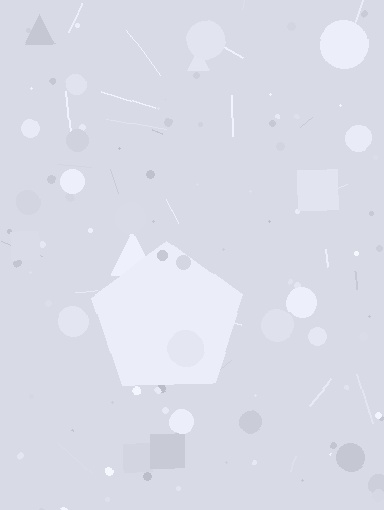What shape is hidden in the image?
A pentagon is hidden in the image.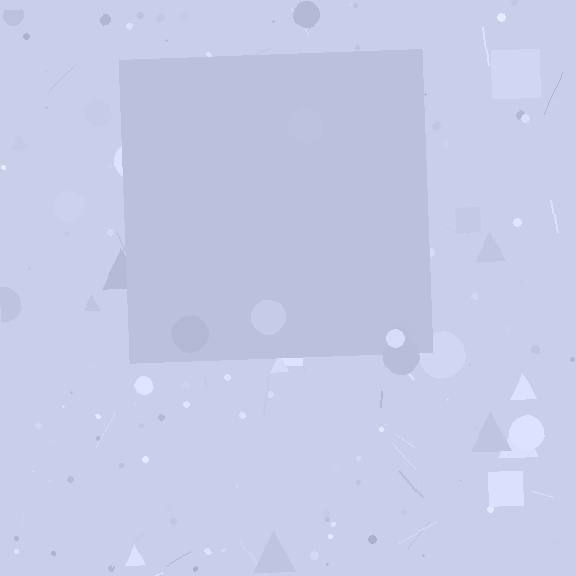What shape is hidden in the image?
A square is hidden in the image.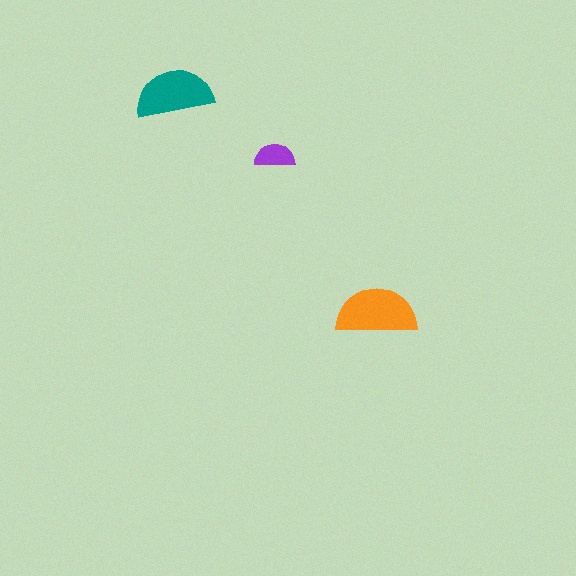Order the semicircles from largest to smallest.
the orange one, the teal one, the purple one.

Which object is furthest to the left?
The teal semicircle is leftmost.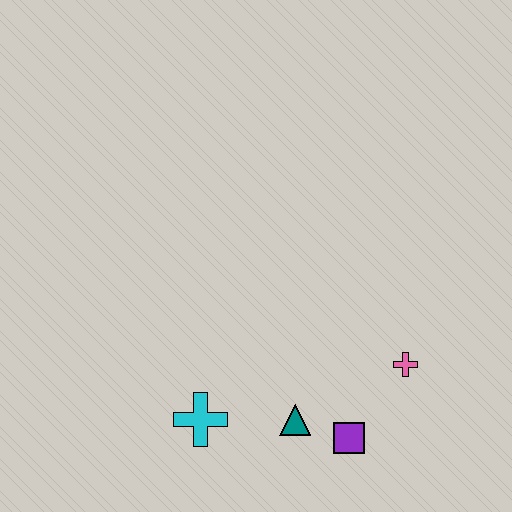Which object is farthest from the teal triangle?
The pink cross is farthest from the teal triangle.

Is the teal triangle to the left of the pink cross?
Yes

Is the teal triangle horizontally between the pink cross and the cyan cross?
Yes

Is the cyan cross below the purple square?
No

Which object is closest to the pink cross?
The purple square is closest to the pink cross.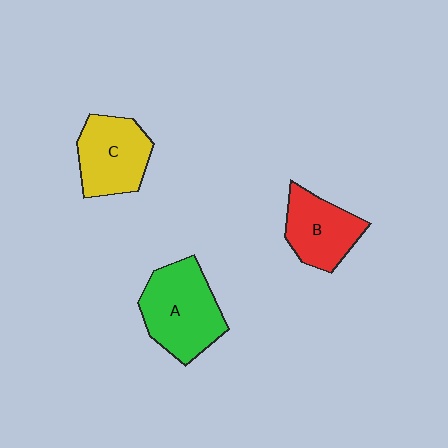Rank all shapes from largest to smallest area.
From largest to smallest: A (green), C (yellow), B (red).